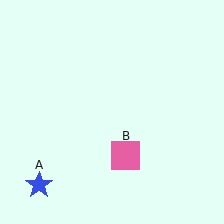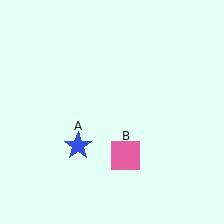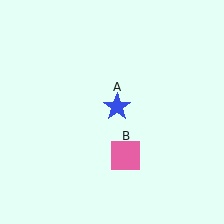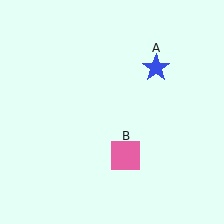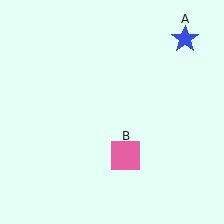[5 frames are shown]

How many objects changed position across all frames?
1 object changed position: blue star (object A).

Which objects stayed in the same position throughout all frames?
Pink square (object B) remained stationary.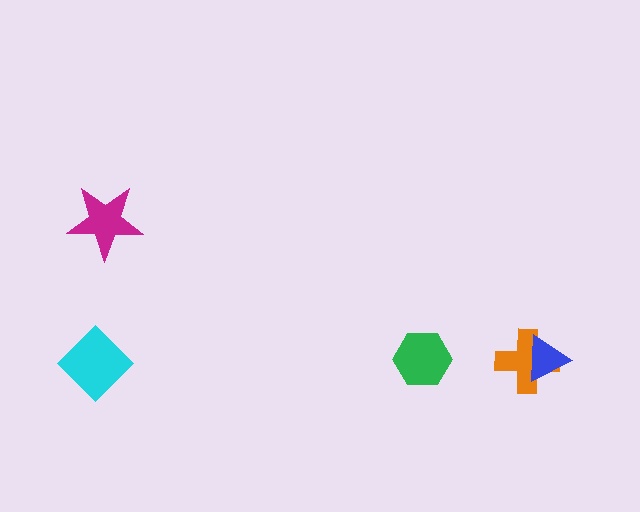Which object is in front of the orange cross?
The blue triangle is in front of the orange cross.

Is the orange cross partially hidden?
Yes, it is partially covered by another shape.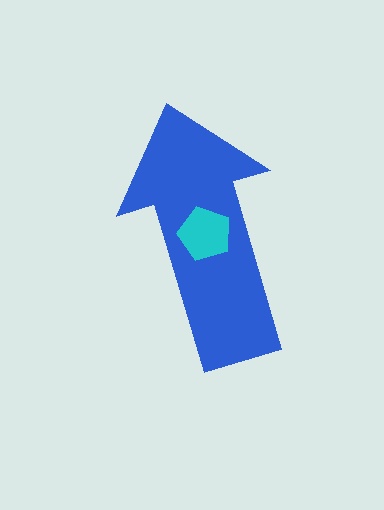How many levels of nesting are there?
2.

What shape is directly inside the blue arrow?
The cyan pentagon.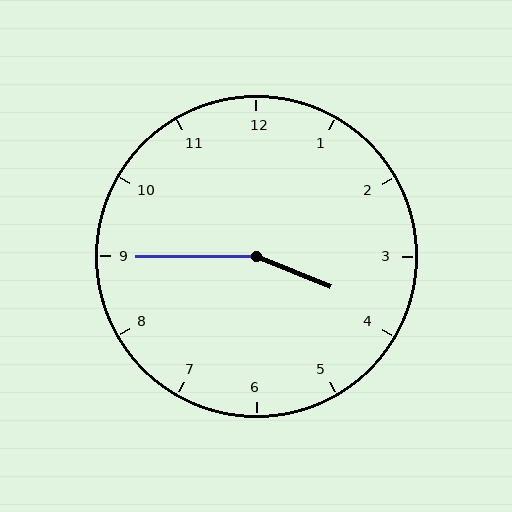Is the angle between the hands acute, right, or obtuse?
It is obtuse.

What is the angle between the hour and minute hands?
Approximately 158 degrees.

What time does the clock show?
3:45.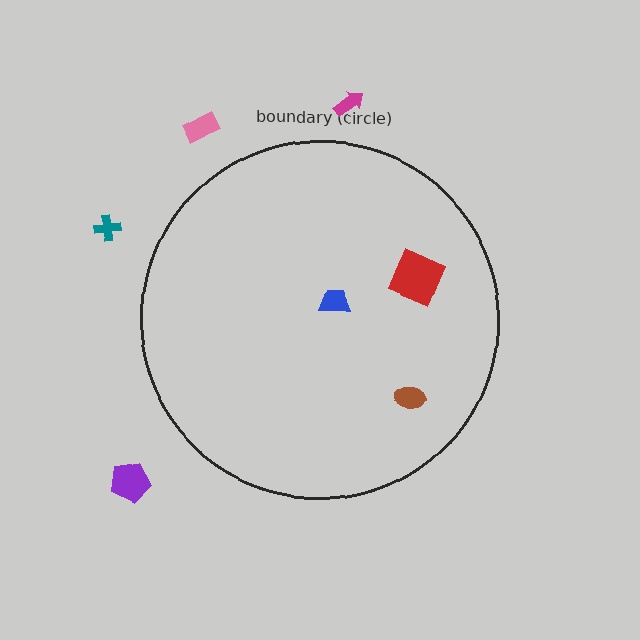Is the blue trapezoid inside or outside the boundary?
Inside.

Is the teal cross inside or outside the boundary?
Outside.